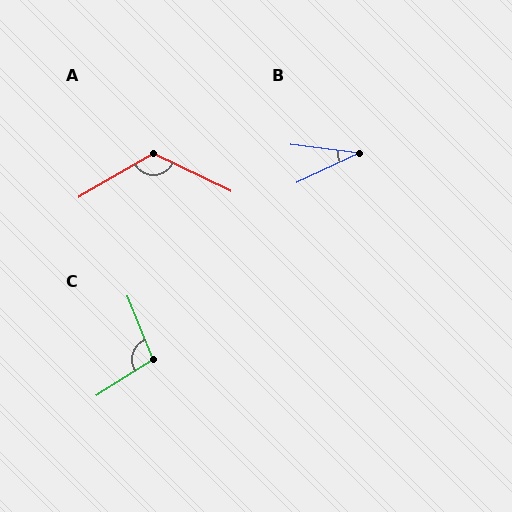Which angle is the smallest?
B, at approximately 32 degrees.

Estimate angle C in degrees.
Approximately 100 degrees.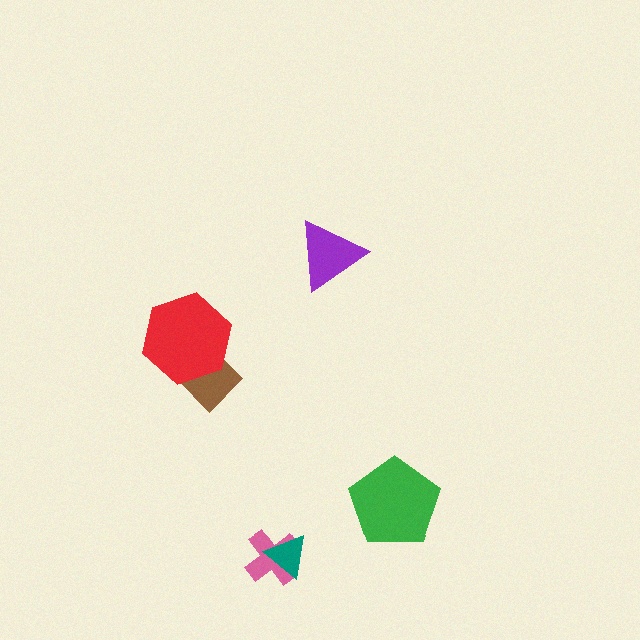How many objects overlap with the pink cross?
1 object overlaps with the pink cross.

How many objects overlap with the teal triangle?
1 object overlaps with the teal triangle.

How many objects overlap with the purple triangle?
0 objects overlap with the purple triangle.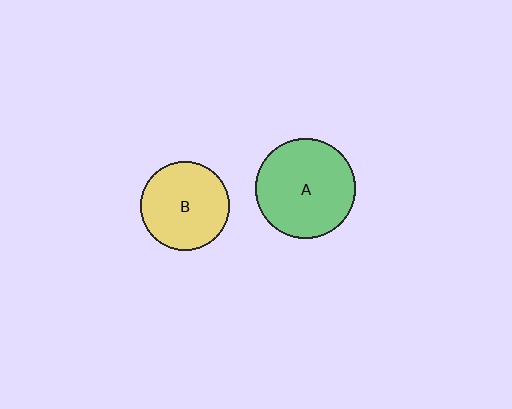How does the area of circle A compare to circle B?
Approximately 1.3 times.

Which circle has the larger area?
Circle A (green).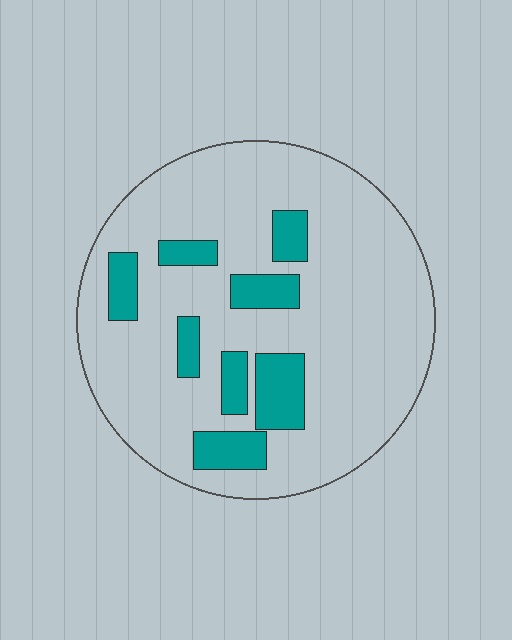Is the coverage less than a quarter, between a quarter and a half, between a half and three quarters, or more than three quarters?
Less than a quarter.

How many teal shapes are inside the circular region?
8.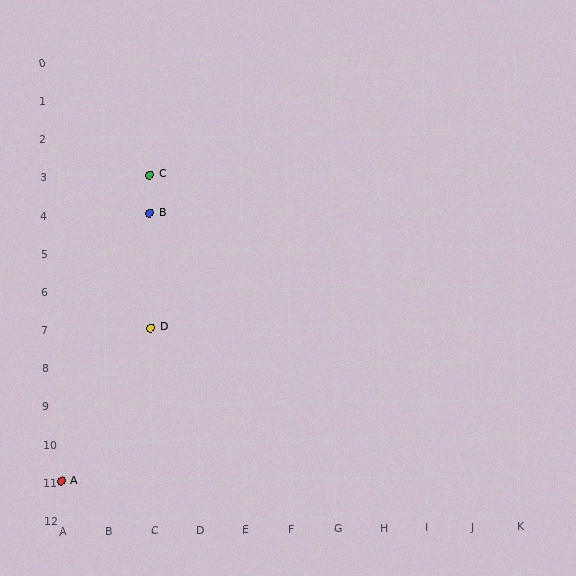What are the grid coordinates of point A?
Point A is at grid coordinates (A, 11).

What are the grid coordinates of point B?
Point B is at grid coordinates (C, 4).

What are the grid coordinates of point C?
Point C is at grid coordinates (C, 3).